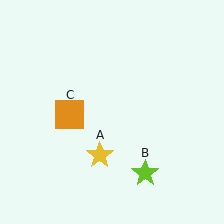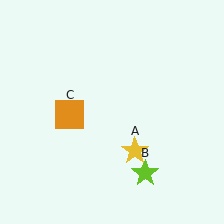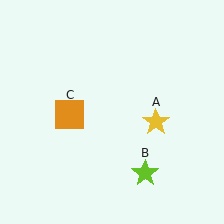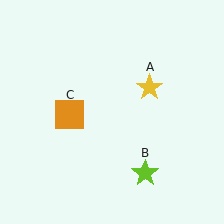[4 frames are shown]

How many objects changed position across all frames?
1 object changed position: yellow star (object A).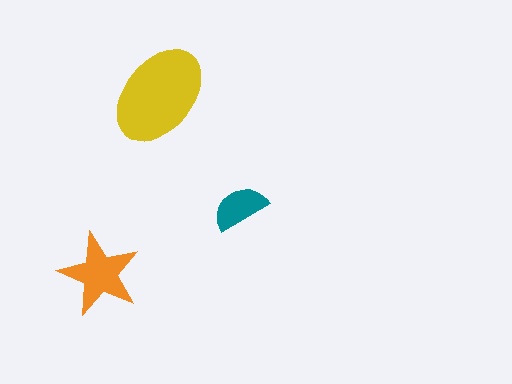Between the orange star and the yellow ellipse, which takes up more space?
The yellow ellipse.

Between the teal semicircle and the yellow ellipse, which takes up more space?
The yellow ellipse.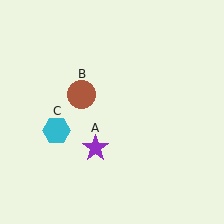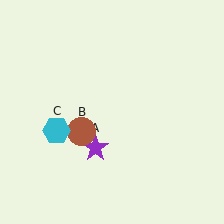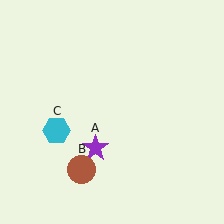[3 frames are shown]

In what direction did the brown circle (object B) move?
The brown circle (object B) moved down.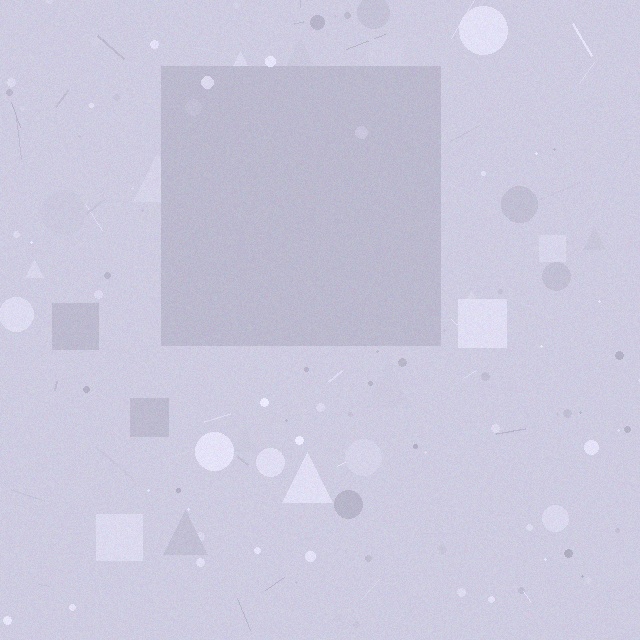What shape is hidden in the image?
A square is hidden in the image.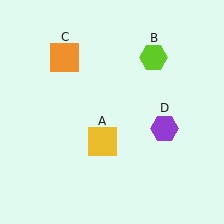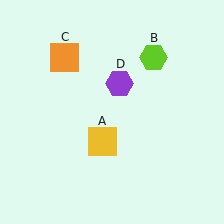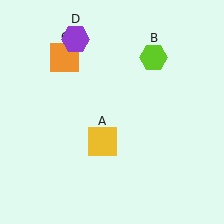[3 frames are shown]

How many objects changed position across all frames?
1 object changed position: purple hexagon (object D).